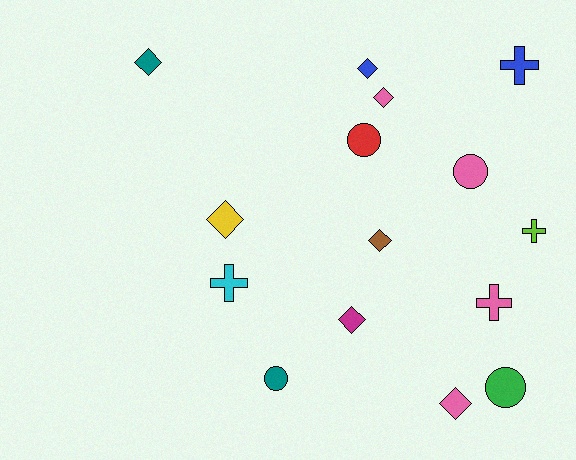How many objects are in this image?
There are 15 objects.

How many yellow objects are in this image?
There is 1 yellow object.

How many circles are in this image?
There are 4 circles.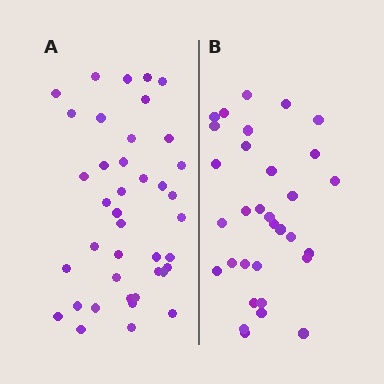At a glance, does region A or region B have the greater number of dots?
Region A (the left region) has more dots.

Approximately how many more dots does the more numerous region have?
Region A has roughly 8 or so more dots than region B.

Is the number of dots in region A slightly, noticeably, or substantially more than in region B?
Region A has noticeably more, but not dramatically so. The ratio is roughly 1.2 to 1.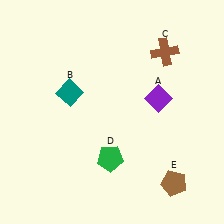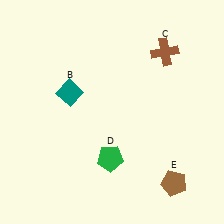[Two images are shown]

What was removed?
The purple diamond (A) was removed in Image 2.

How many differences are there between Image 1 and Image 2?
There is 1 difference between the two images.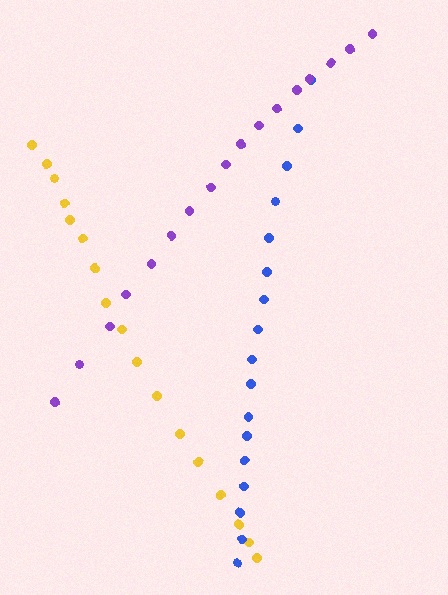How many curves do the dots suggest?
There are 3 distinct paths.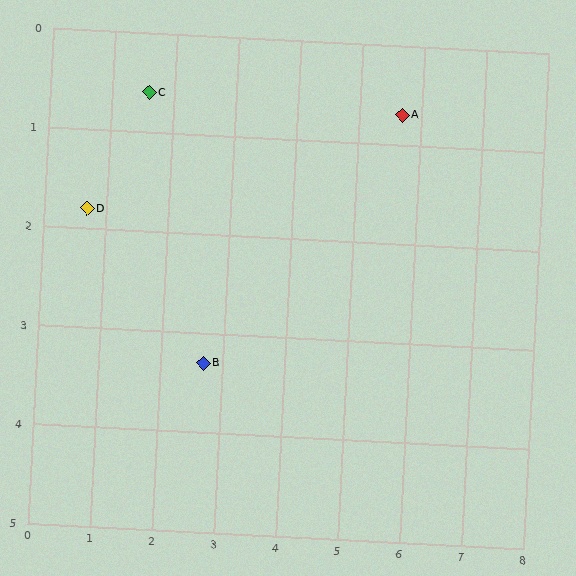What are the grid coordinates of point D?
Point D is at approximately (0.7, 1.8).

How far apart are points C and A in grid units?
Points C and A are about 4.1 grid units apart.